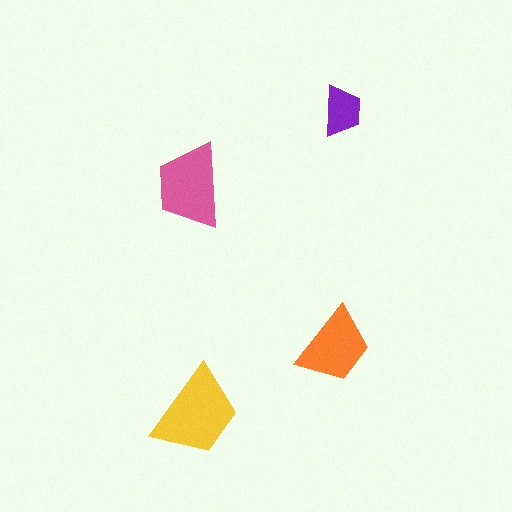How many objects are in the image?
There are 4 objects in the image.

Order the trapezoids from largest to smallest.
the yellow one, the pink one, the orange one, the purple one.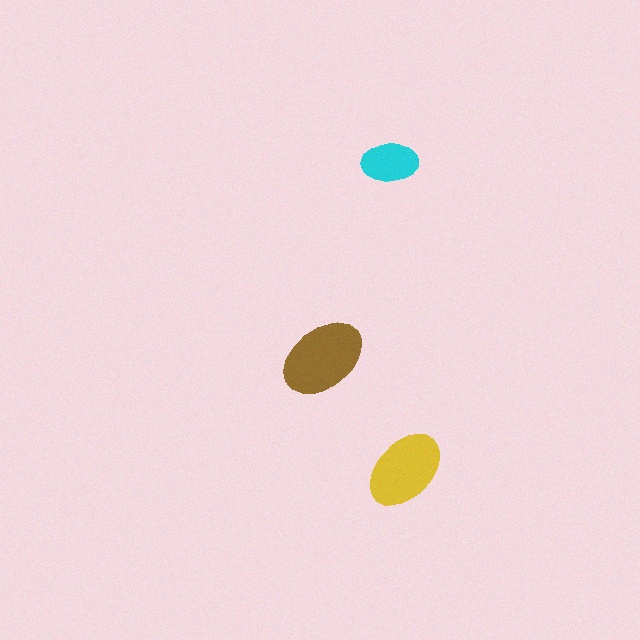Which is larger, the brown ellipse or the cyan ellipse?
The brown one.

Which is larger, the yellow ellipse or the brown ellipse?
The brown one.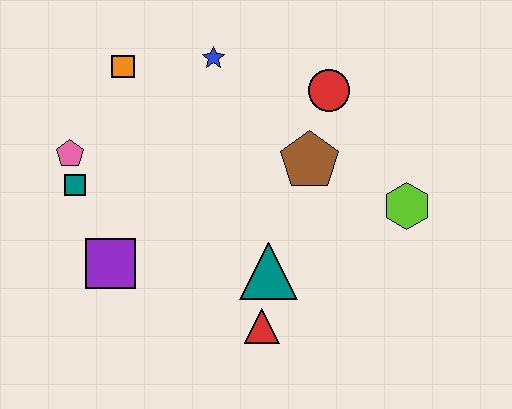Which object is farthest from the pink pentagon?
The lime hexagon is farthest from the pink pentagon.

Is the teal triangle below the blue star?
Yes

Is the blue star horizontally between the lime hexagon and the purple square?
Yes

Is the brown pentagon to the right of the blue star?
Yes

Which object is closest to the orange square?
The blue star is closest to the orange square.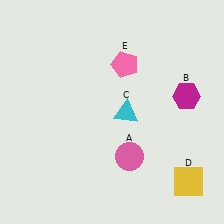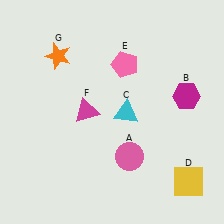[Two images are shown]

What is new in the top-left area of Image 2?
An orange star (G) was added in the top-left area of Image 2.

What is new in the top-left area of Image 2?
A magenta triangle (F) was added in the top-left area of Image 2.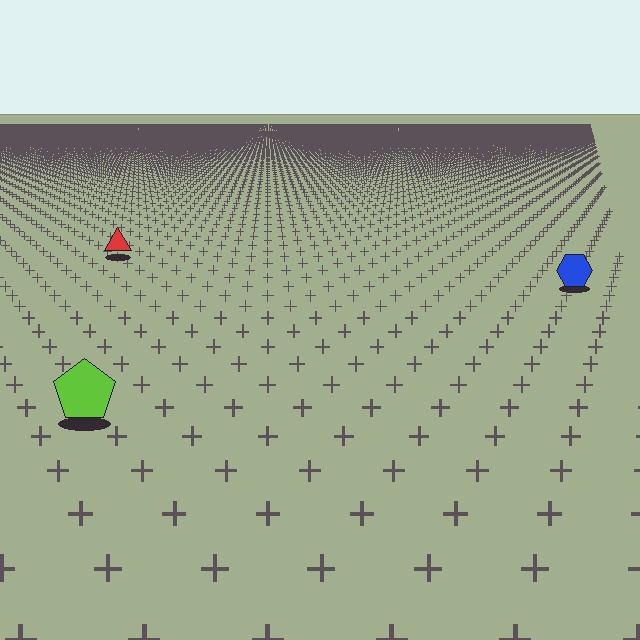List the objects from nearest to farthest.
From nearest to farthest: the lime pentagon, the blue hexagon, the red triangle.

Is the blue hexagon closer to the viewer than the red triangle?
Yes. The blue hexagon is closer — you can tell from the texture gradient: the ground texture is coarser near it.